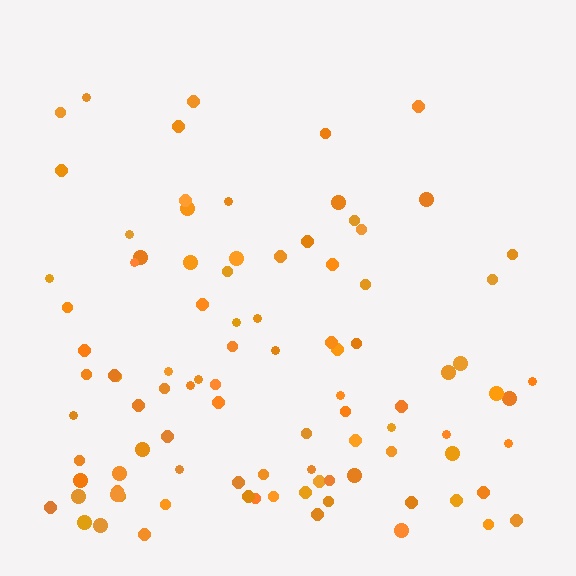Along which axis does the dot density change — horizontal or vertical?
Vertical.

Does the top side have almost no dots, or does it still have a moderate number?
Still a moderate number, just noticeably fewer than the bottom.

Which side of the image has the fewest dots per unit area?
The top.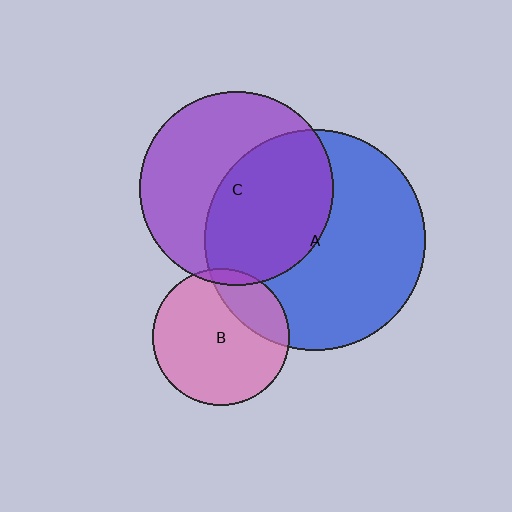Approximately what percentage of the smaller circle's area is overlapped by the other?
Approximately 50%.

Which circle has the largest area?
Circle A (blue).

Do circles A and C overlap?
Yes.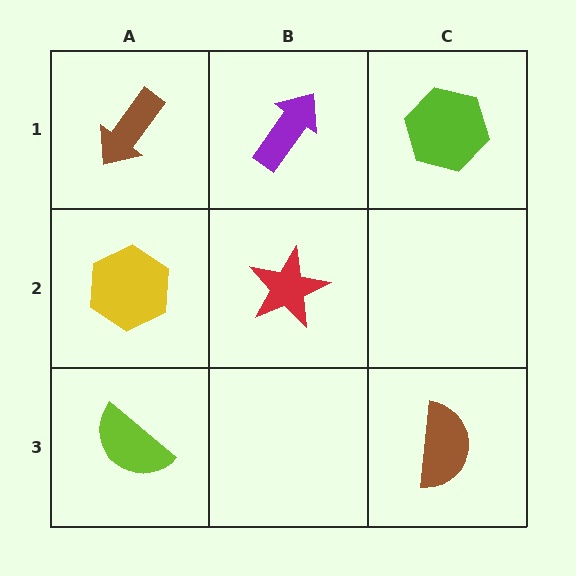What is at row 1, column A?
A brown arrow.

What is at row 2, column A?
A yellow hexagon.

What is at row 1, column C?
A lime hexagon.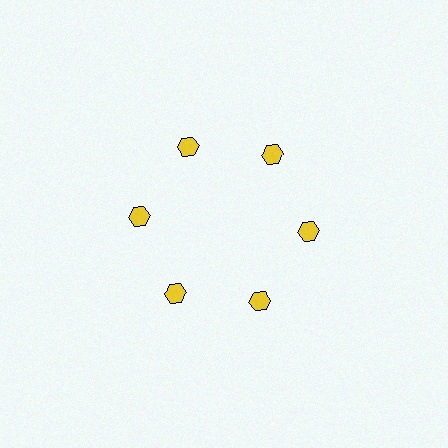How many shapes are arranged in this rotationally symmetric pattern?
There are 6 shapes, arranged in 6 groups of 1.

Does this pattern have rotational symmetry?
Yes, this pattern has 6-fold rotational symmetry. It looks the same after rotating 60 degrees around the center.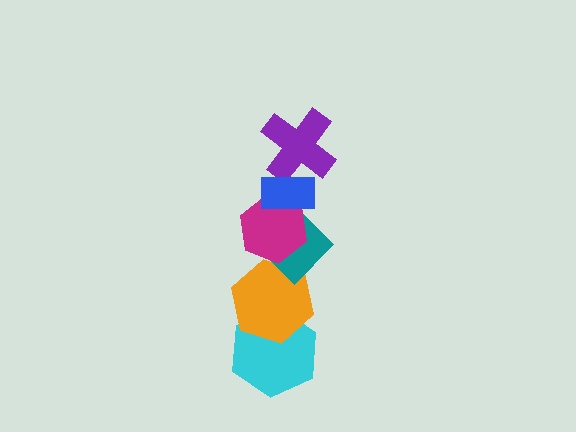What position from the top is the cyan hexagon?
The cyan hexagon is 6th from the top.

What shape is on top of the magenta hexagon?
The purple cross is on top of the magenta hexagon.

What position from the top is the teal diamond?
The teal diamond is 4th from the top.